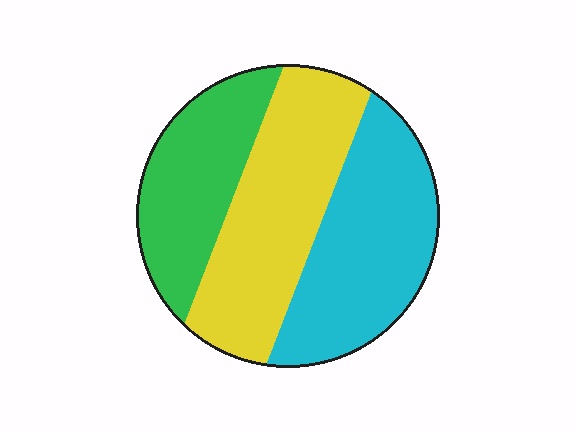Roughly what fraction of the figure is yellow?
Yellow covers 37% of the figure.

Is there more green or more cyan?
Cyan.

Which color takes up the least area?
Green, at roughly 25%.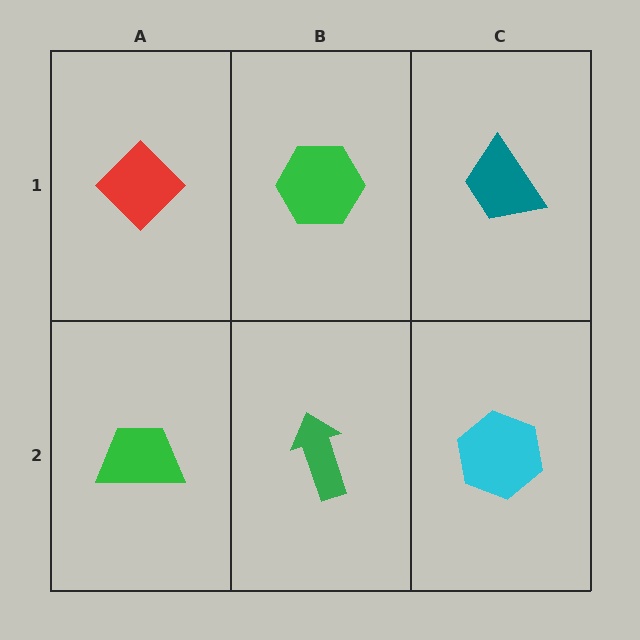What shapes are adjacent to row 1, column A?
A green trapezoid (row 2, column A), a green hexagon (row 1, column B).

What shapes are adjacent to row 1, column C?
A cyan hexagon (row 2, column C), a green hexagon (row 1, column B).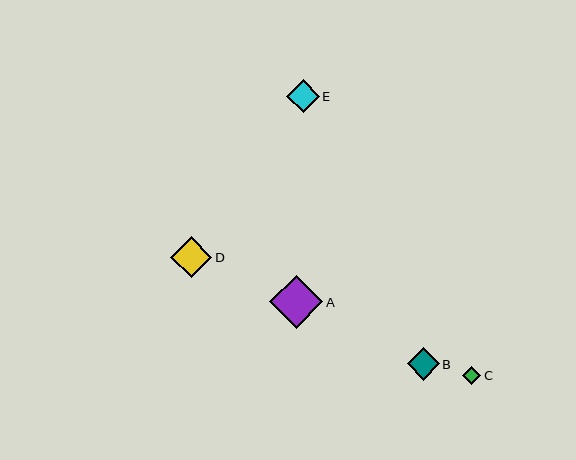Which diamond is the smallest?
Diamond C is the smallest with a size of approximately 18 pixels.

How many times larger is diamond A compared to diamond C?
Diamond A is approximately 2.9 times the size of diamond C.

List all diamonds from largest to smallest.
From largest to smallest: A, D, E, B, C.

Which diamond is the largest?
Diamond A is the largest with a size of approximately 53 pixels.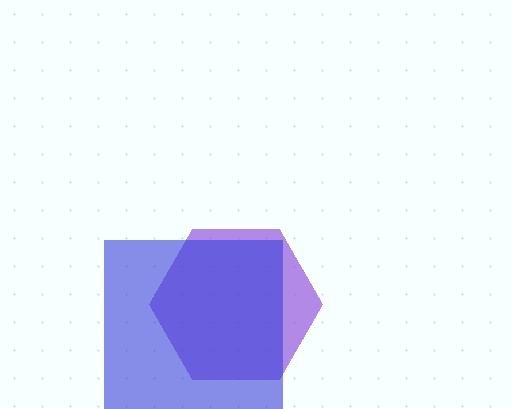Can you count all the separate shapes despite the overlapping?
Yes, there are 2 separate shapes.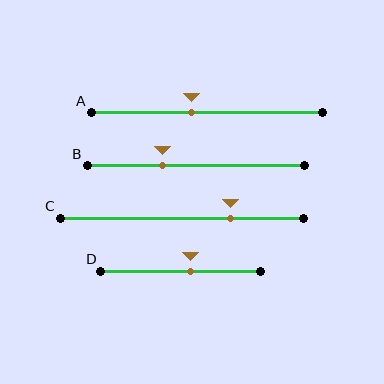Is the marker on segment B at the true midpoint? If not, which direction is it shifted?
No, the marker on segment B is shifted to the left by about 15% of the segment length.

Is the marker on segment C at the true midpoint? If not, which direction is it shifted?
No, the marker on segment C is shifted to the right by about 20% of the segment length.